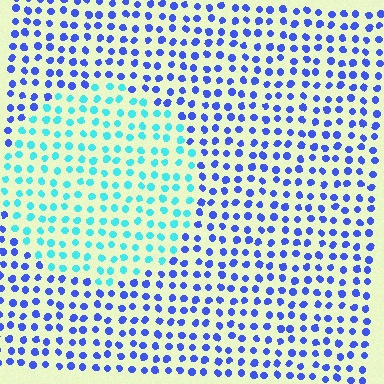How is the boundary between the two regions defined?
The boundary is defined purely by a slight shift in hue (about 51 degrees). Spacing, size, and orientation are identical on both sides.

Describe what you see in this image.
The image is filled with small blue elements in a uniform arrangement. A circle-shaped region is visible where the elements are tinted to a slightly different hue, forming a subtle color boundary.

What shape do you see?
I see a circle.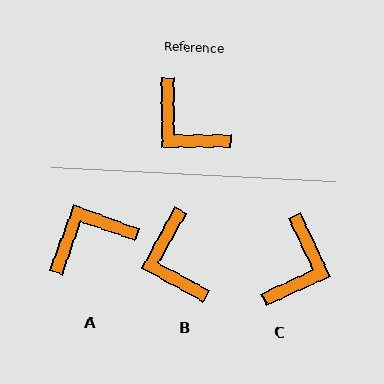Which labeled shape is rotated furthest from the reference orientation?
C, about 115 degrees away.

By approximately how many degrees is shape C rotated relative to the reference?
Approximately 115 degrees counter-clockwise.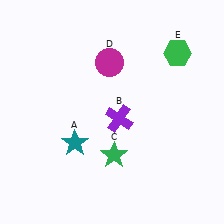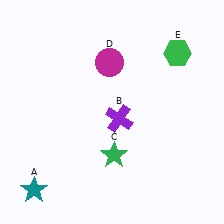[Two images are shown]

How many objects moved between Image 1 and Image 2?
1 object moved between the two images.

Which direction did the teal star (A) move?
The teal star (A) moved down.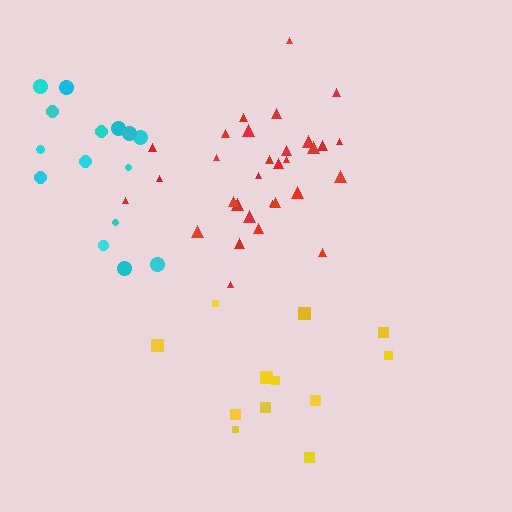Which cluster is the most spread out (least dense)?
Yellow.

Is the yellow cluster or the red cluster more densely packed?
Red.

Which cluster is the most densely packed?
Red.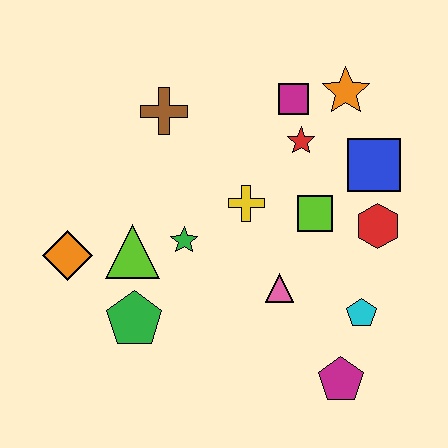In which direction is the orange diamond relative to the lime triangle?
The orange diamond is to the left of the lime triangle.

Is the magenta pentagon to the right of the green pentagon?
Yes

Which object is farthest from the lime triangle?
The orange star is farthest from the lime triangle.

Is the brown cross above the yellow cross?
Yes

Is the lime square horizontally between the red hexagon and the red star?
Yes